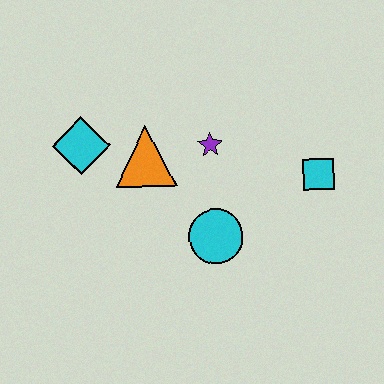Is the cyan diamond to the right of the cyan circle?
No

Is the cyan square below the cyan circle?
No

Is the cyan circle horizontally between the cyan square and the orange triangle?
Yes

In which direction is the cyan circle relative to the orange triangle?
The cyan circle is below the orange triangle.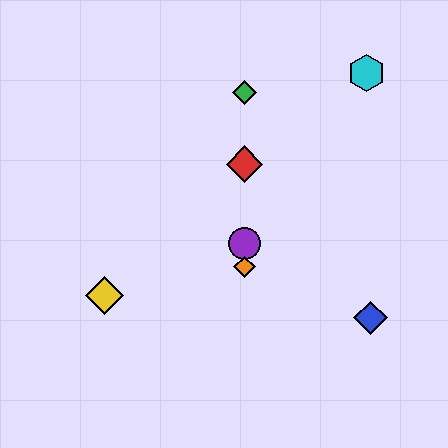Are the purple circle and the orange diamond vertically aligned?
Yes, both are at x≈244.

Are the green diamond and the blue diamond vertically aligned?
No, the green diamond is at x≈244 and the blue diamond is at x≈370.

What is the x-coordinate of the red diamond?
The red diamond is at x≈244.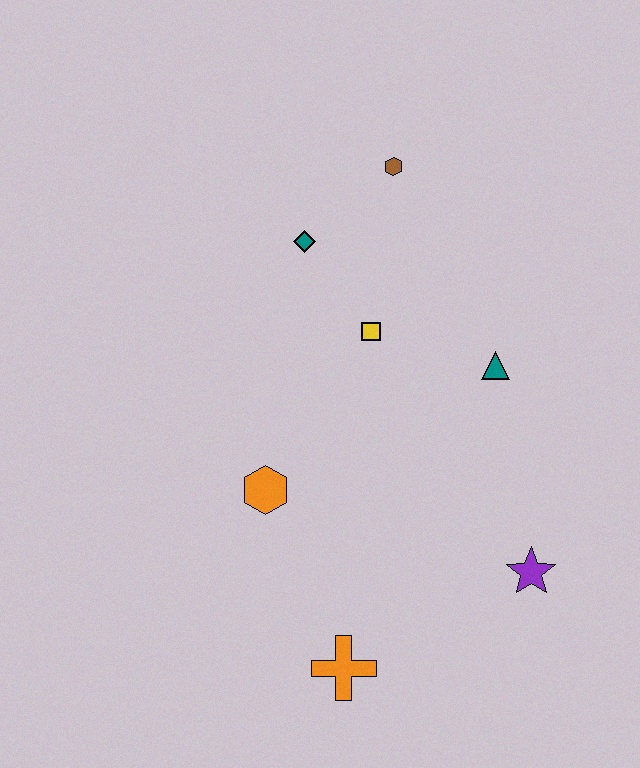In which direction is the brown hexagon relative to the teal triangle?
The brown hexagon is above the teal triangle.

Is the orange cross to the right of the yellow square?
No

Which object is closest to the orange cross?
The orange hexagon is closest to the orange cross.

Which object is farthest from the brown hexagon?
The orange cross is farthest from the brown hexagon.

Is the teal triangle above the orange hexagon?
Yes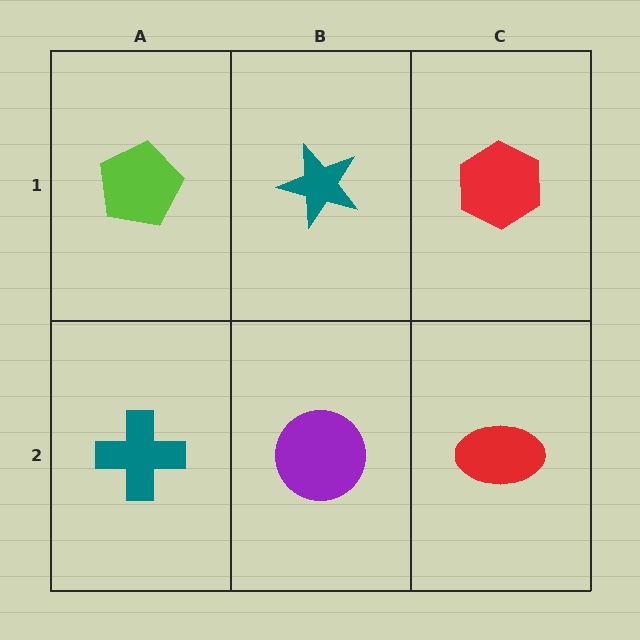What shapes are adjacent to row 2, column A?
A lime pentagon (row 1, column A), a purple circle (row 2, column B).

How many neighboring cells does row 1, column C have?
2.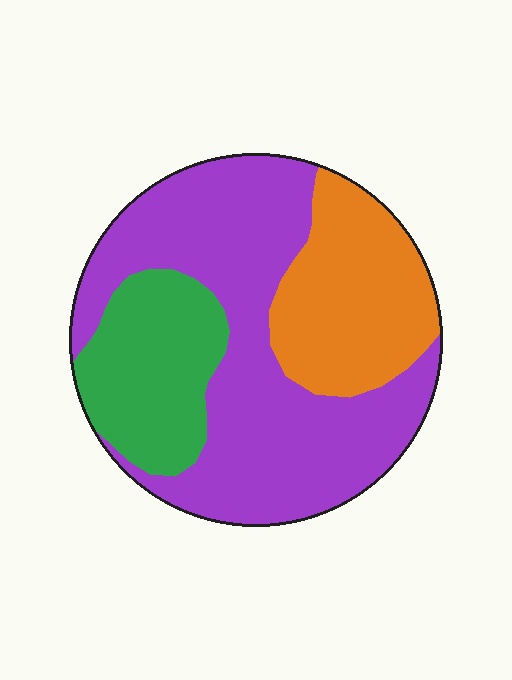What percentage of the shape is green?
Green takes up about one fifth (1/5) of the shape.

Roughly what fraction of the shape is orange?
Orange takes up about one quarter (1/4) of the shape.